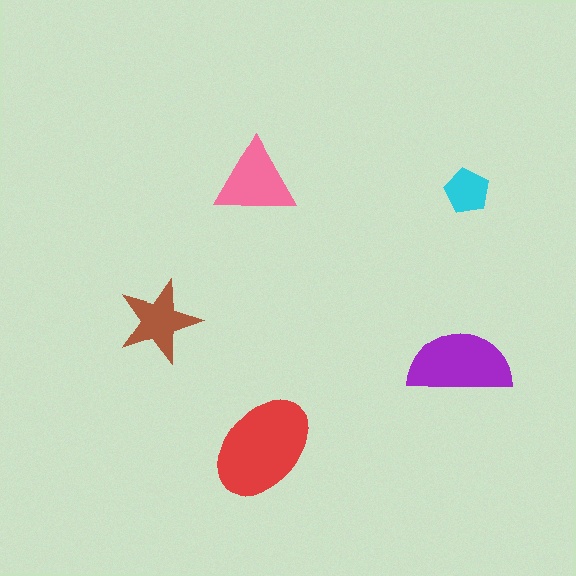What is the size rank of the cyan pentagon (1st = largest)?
5th.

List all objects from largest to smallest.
The red ellipse, the purple semicircle, the pink triangle, the brown star, the cyan pentagon.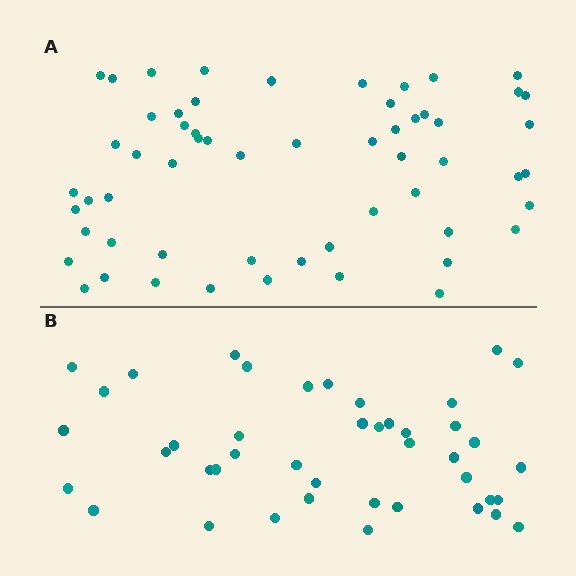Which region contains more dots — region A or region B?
Region A (the top region) has more dots.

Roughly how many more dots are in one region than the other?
Region A has approximately 15 more dots than region B.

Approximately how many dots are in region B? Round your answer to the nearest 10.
About 40 dots. (The exact count is 43, which rounds to 40.)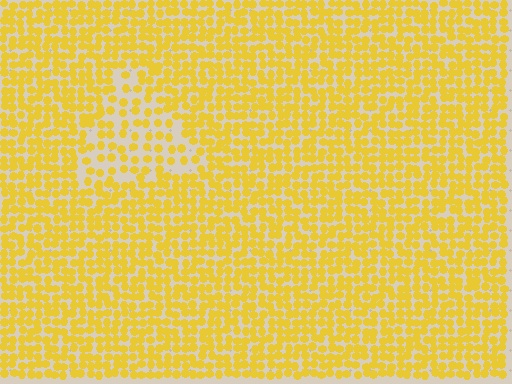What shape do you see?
I see a triangle.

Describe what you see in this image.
The image contains small yellow elements arranged at two different densities. A triangle-shaped region is visible where the elements are less densely packed than the surrounding area.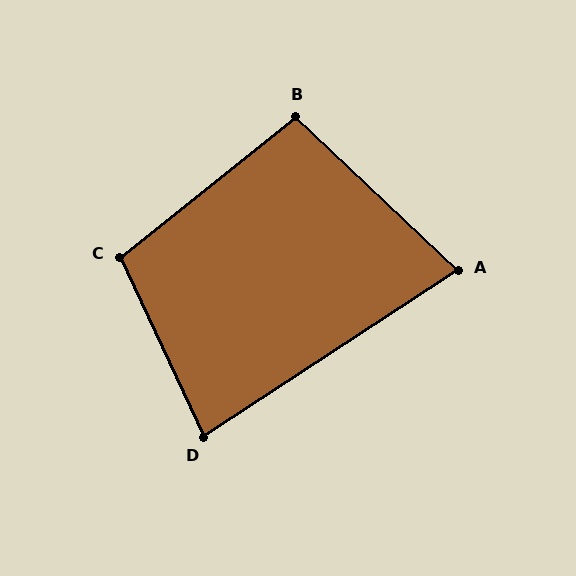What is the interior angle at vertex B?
Approximately 98 degrees (obtuse).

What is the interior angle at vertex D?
Approximately 82 degrees (acute).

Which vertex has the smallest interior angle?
A, at approximately 76 degrees.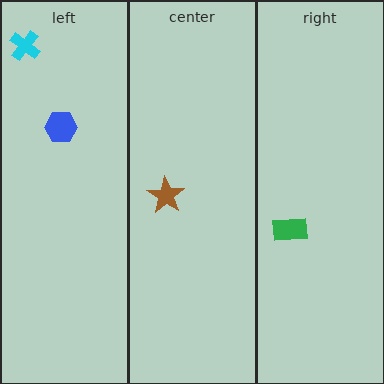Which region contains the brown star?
The center region.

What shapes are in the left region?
The blue hexagon, the cyan cross.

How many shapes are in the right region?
1.